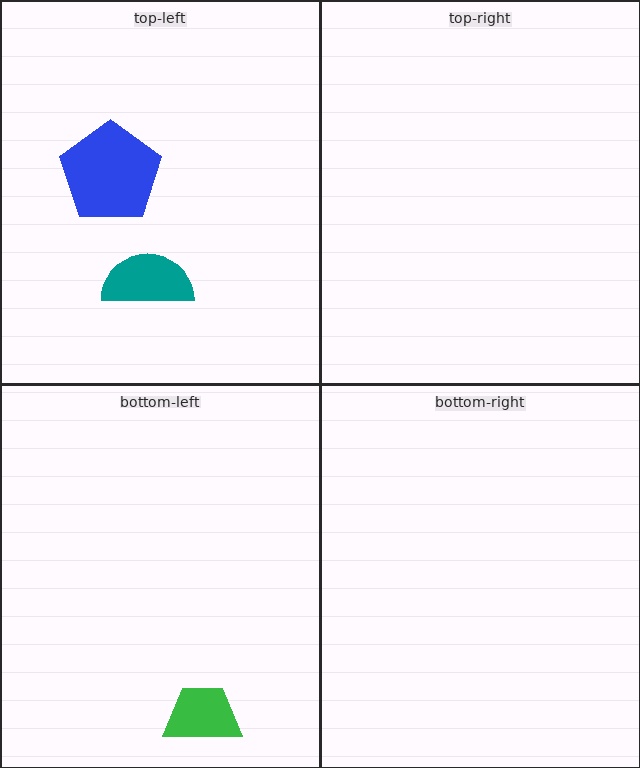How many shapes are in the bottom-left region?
1.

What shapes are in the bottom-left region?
The green trapezoid.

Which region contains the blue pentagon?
The top-left region.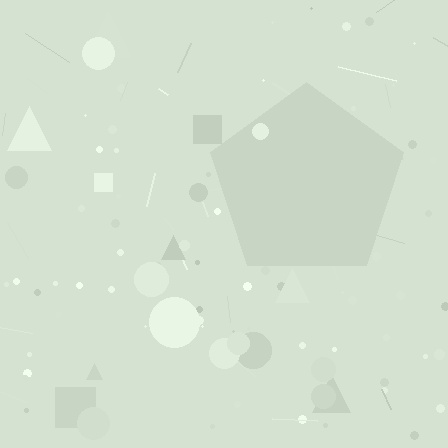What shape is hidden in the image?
A pentagon is hidden in the image.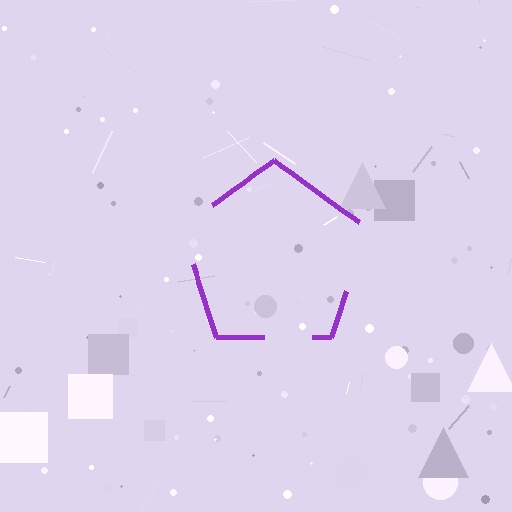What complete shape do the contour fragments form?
The contour fragments form a pentagon.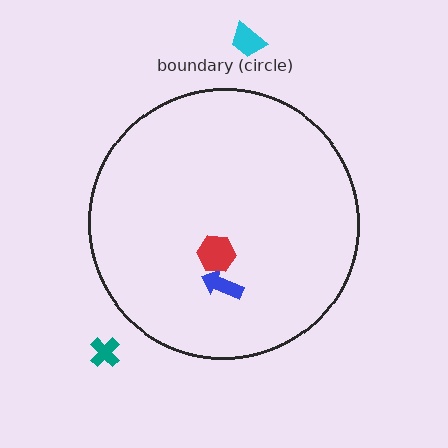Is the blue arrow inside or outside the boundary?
Inside.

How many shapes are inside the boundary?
2 inside, 2 outside.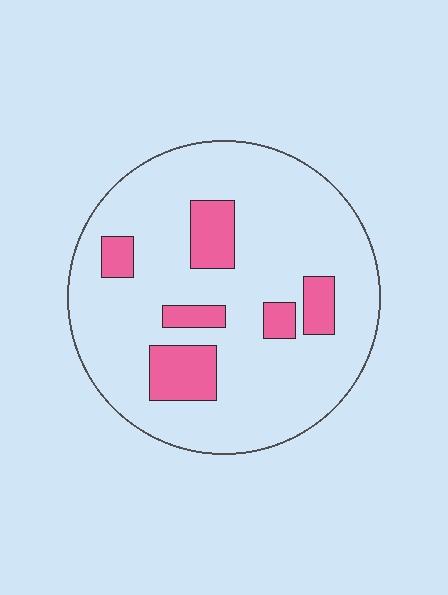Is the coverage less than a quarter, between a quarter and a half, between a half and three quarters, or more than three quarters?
Less than a quarter.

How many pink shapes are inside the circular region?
6.